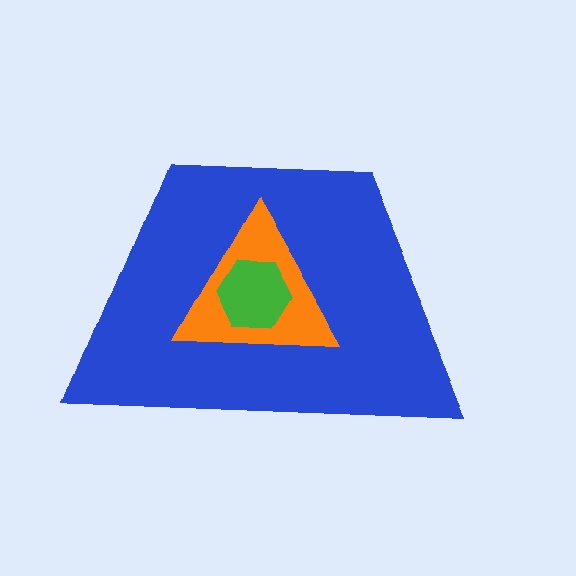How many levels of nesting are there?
3.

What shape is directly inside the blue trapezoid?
The orange triangle.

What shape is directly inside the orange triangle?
The green hexagon.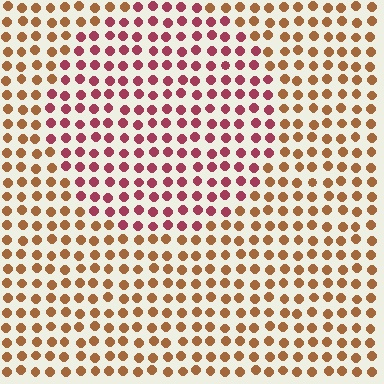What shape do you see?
I see a circle.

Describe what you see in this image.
The image is filled with small brown elements in a uniform arrangement. A circle-shaped region is visible where the elements are tinted to a slightly different hue, forming a subtle color boundary.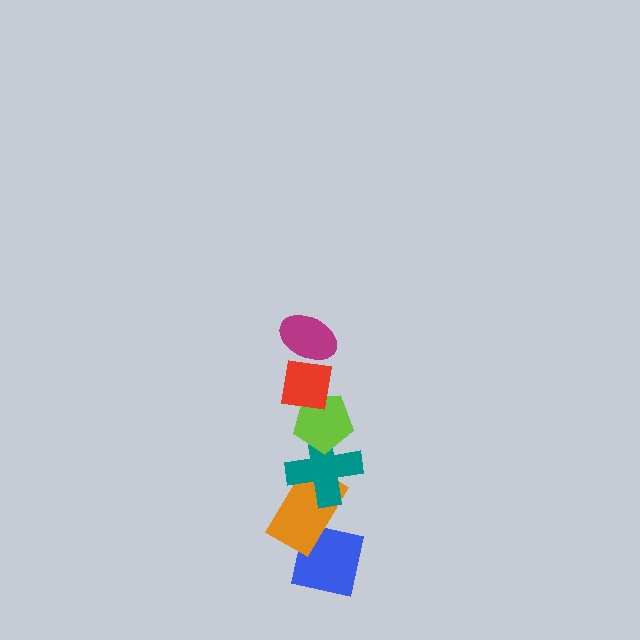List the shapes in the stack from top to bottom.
From top to bottom: the magenta ellipse, the red square, the lime pentagon, the teal cross, the orange rectangle, the blue square.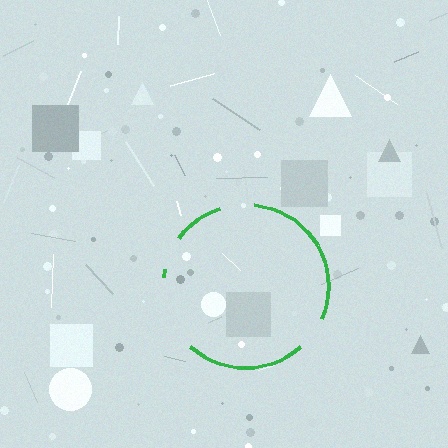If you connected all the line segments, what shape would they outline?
They would outline a circle.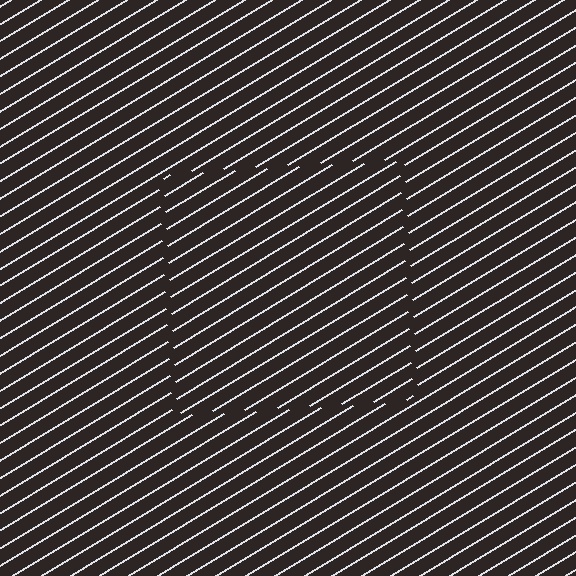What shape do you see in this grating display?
An illusory square. The interior of the shape contains the same grating, shifted by half a period — the contour is defined by the phase discontinuity where line-ends from the inner and outer gratings abut.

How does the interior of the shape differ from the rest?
The interior of the shape contains the same grating, shifted by half a period — the contour is defined by the phase discontinuity where line-ends from the inner and outer gratings abut.